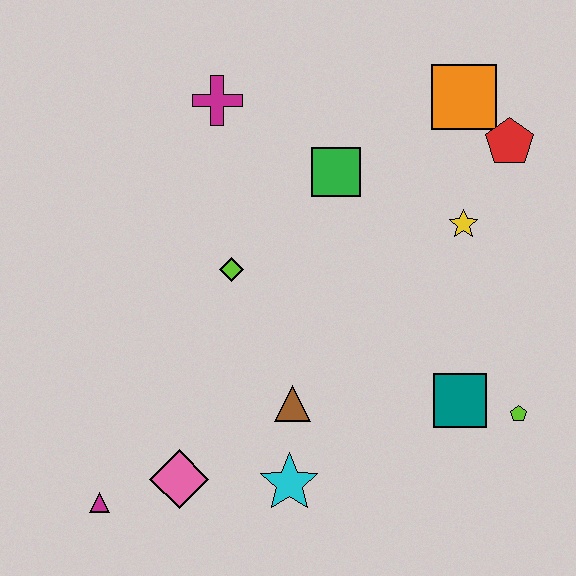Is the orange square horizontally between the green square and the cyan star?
No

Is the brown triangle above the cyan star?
Yes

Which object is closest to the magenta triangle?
The pink diamond is closest to the magenta triangle.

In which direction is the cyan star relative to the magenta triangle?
The cyan star is to the right of the magenta triangle.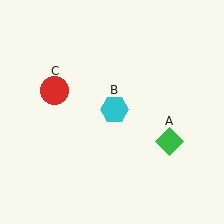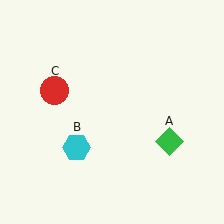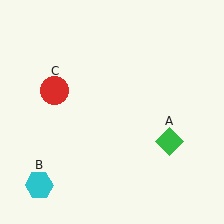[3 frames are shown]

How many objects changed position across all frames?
1 object changed position: cyan hexagon (object B).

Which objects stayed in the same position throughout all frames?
Green diamond (object A) and red circle (object C) remained stationary.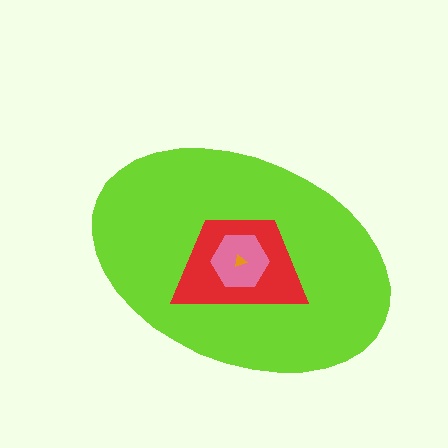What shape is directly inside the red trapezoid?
The pink hexagon.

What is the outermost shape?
The lime ellipse.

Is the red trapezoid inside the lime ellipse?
Yes.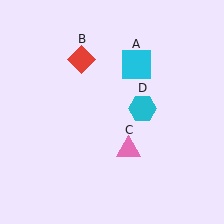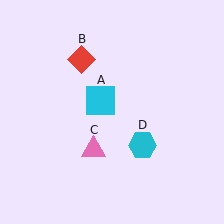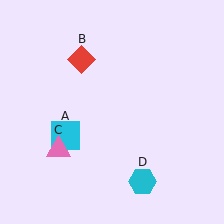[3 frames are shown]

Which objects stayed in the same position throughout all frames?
Red diamond (object B) remained stationary.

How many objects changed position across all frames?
3 objects changed position: cyan square (object A), pink triangle (object C), cyan hexagon (object D).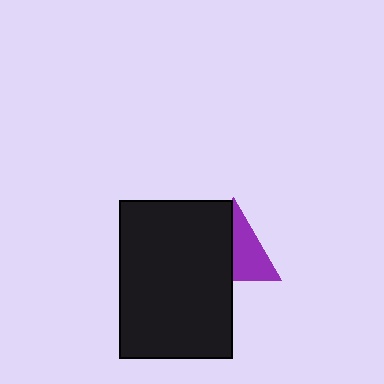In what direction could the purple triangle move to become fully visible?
The purple triangle could move right. That would shift it out from behind the black rectangle entirely.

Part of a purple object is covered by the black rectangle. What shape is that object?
It is a triangle.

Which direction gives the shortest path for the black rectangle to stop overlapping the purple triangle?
Moving left gives the shortest separation.